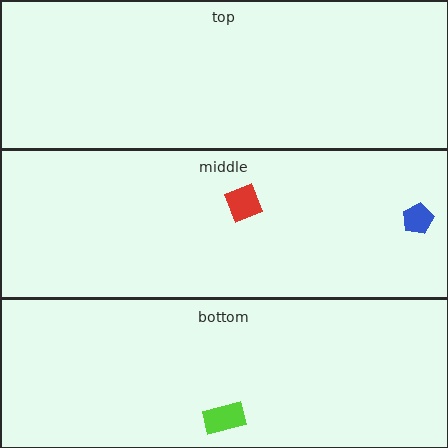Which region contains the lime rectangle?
The bottom region.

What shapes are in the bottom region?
The lime rectangle.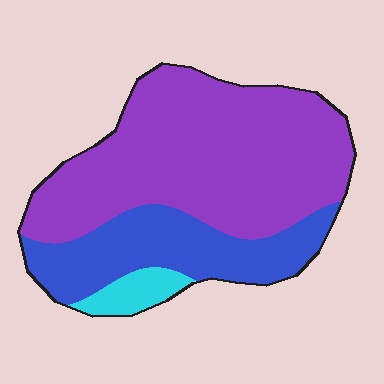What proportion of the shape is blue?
Blue takes up between a sixth and a third of the shape.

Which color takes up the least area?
Cyan, at roughly 5%.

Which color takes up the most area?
Purple, at roughly 65%.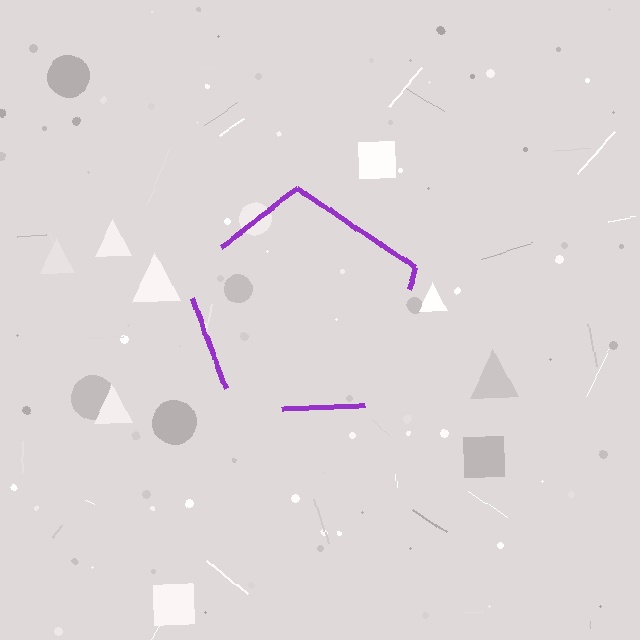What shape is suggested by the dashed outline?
The dashed outline suggests a pentagon.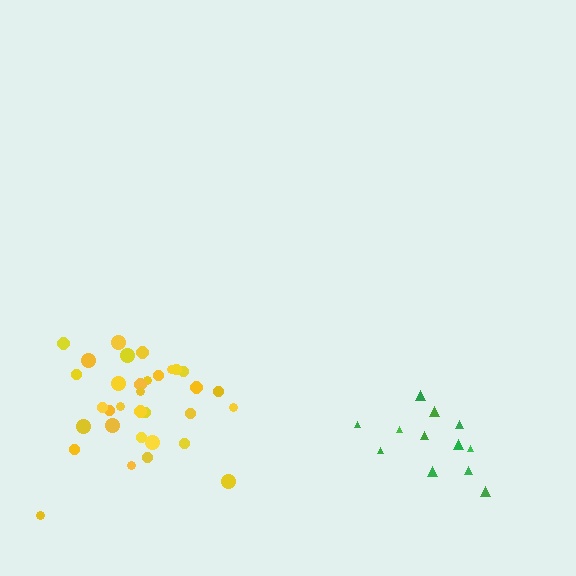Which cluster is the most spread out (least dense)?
Green.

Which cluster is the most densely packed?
Yellow.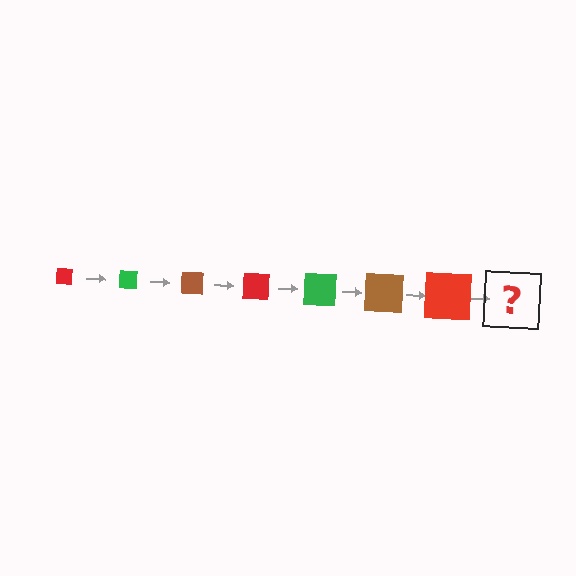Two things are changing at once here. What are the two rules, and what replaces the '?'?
The two rules are that the square grows larger each step and the color cycles through red, green, and brown. The '?' should be a green square, larger than the previous one.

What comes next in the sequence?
The next element should be a green square, larger than the previous one.